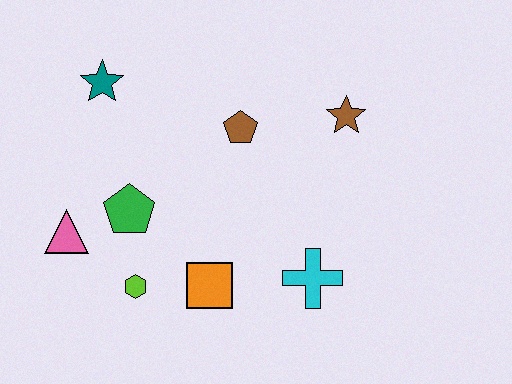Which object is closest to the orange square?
The lime hexagon is closest to the orange square.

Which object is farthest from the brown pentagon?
The pink triangle is farthest from the brown pentagon.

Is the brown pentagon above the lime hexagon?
Yes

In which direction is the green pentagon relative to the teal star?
The green pentagon is below the teal star.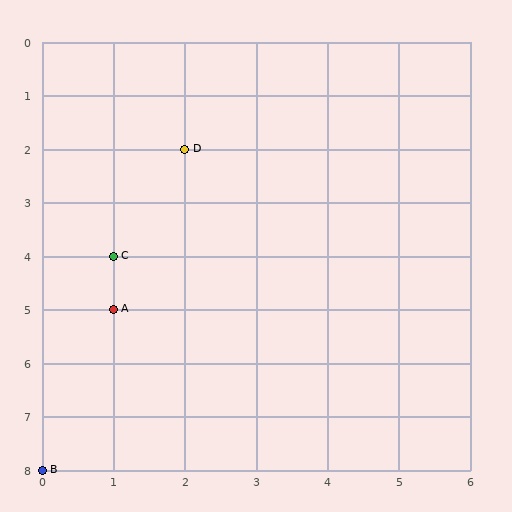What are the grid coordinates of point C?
Point C is at grid coordinates (1, 4).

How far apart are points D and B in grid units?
Points D and B are 2 columns and 6 rows apart (about 6.3 grid units diagonally).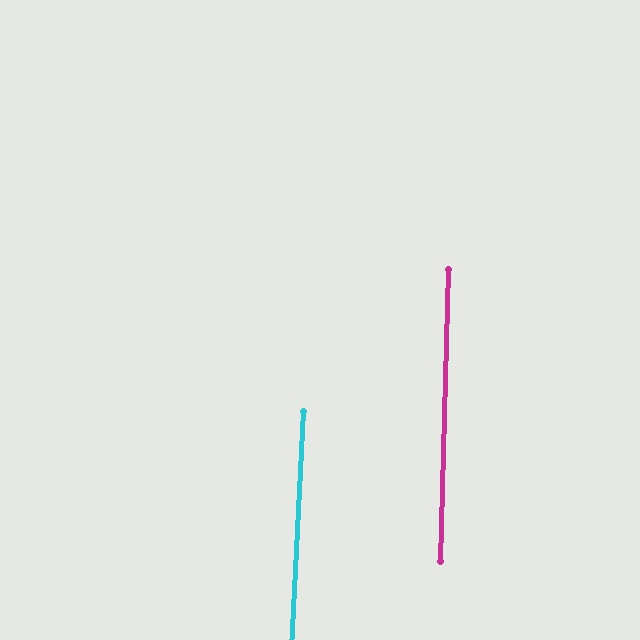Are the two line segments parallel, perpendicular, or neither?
Parallel — their directions differ by only 1.6°.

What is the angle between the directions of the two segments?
Approximately 2 degrees.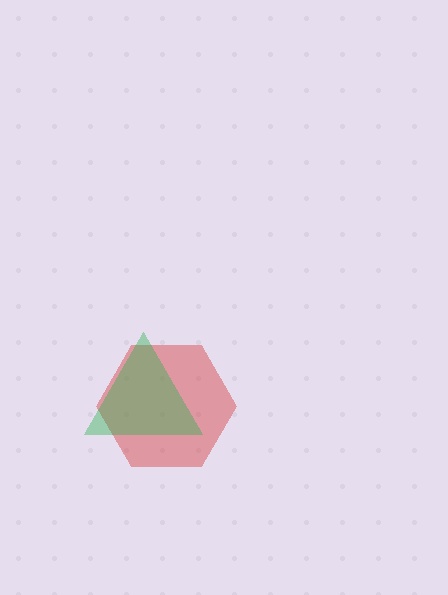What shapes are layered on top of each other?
The layered shapes are: a red hexagon, a green triangle.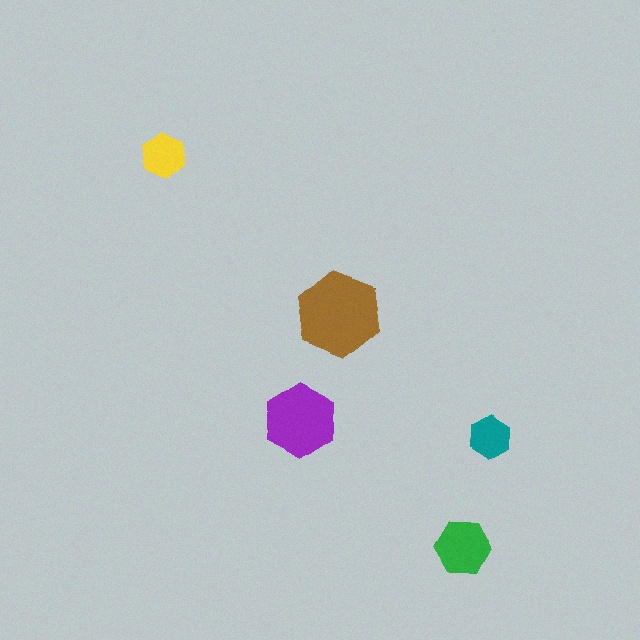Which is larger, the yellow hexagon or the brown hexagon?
The brown one.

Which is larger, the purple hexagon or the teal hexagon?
The purple one.